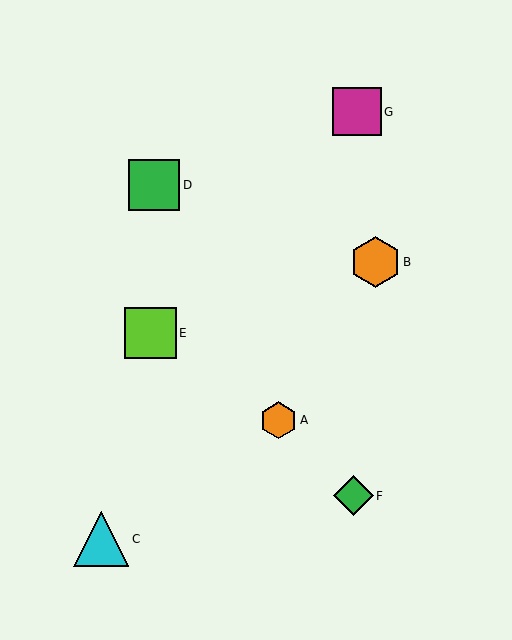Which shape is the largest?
The cyan triangle (labeled C) is the largest.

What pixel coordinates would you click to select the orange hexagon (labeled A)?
Click at (279, 420) to select the orange hexagon A.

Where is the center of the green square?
The center of the green square is at (154, 185).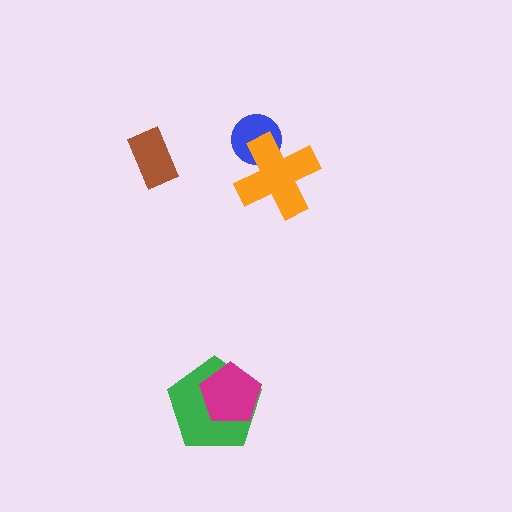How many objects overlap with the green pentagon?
1 object overlaps with the green pentagon.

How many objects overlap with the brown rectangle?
0 objects overlap with the brown rectangle.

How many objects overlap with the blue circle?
1 object overlaps with the blue circle.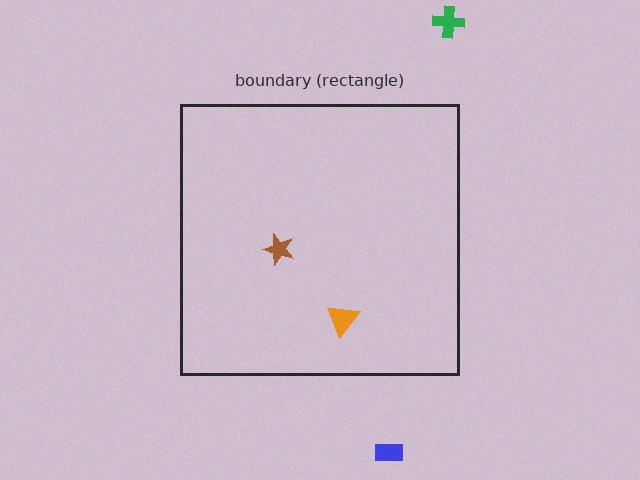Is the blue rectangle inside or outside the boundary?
Outside.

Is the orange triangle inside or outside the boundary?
Inside.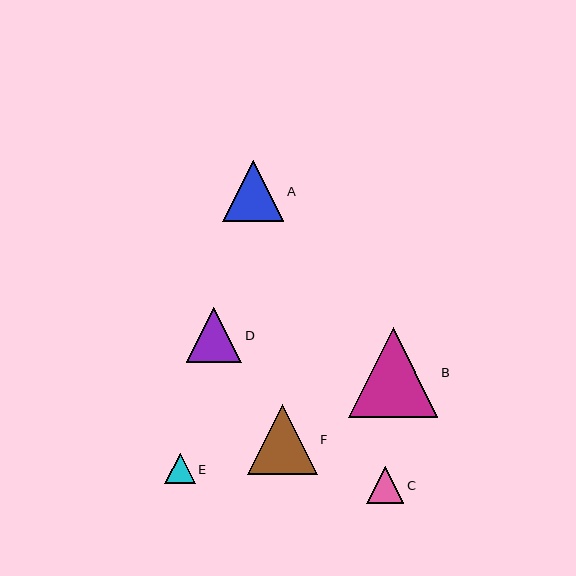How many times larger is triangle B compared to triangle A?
Triangle B is approximately 1.5 times the size of triangle A.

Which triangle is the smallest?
Triangle E is the smallest with a size of approximately 30 pixels.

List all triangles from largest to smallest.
From largest to smallest: B, F, A, D, C, E.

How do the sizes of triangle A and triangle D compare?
Triangle A and triangle D are approximately the same size.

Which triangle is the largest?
Triangle B is the largest with a size of approximately 89 pixels.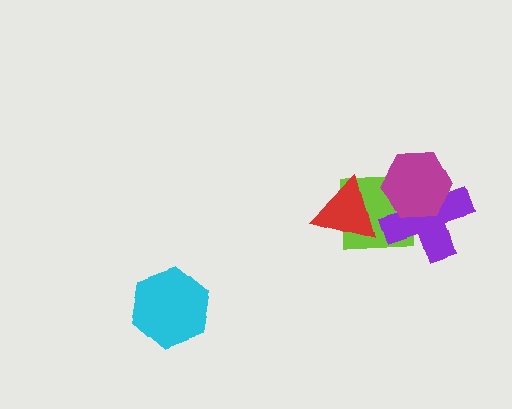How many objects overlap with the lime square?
3 objects overlap with the lime square.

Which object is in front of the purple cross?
The magenta hexagon is in front of the purple cross.